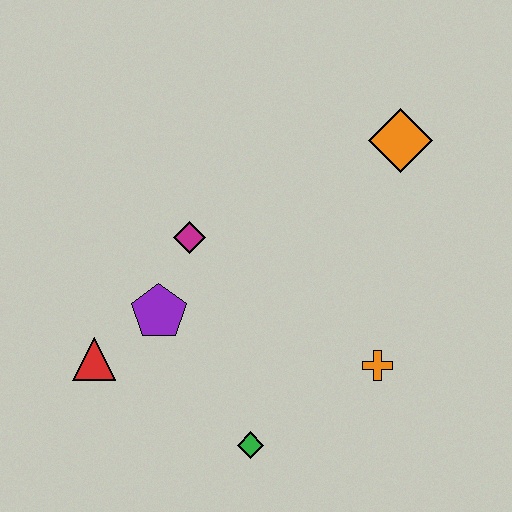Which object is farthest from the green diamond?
The orange diamond is farthest from the green diamond.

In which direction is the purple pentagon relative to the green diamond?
The purple pentagon is above the green diamond.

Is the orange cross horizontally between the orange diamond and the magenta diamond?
Yes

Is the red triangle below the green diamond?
No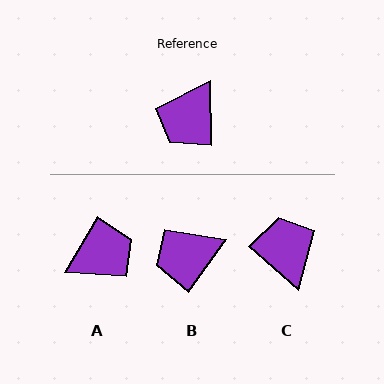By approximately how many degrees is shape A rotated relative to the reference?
Approximately 150 degrees counter-clockwise.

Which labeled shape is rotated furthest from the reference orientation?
A, about 150 degrees away.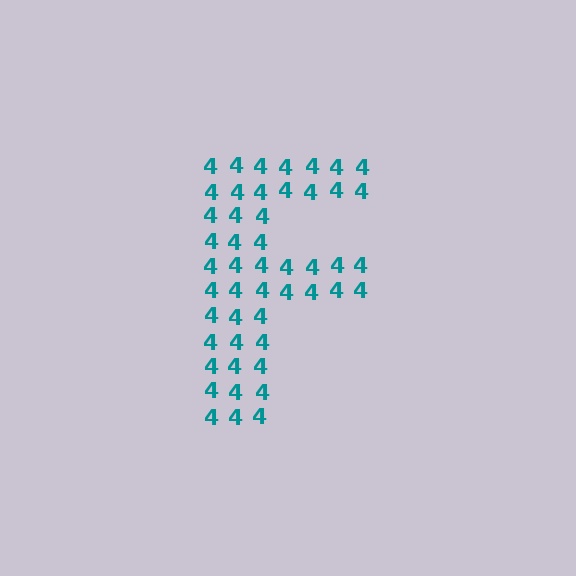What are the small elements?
The small elements are digit 4's.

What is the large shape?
The large shape is the letter F.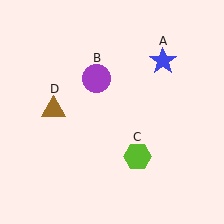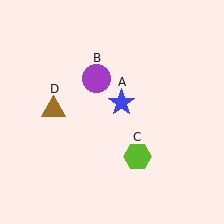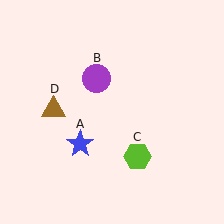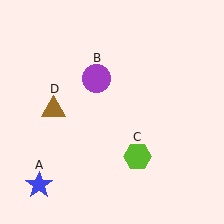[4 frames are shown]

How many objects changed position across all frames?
1 object changed position: blue star (object A).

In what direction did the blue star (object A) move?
The blue star (object A) moved down and to the left.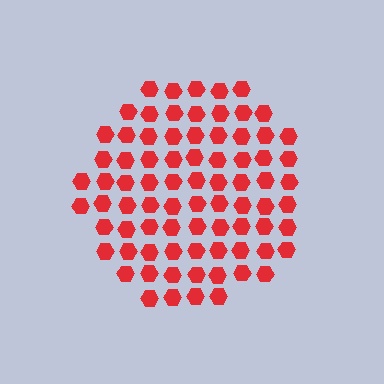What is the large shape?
The large shape is a circle.